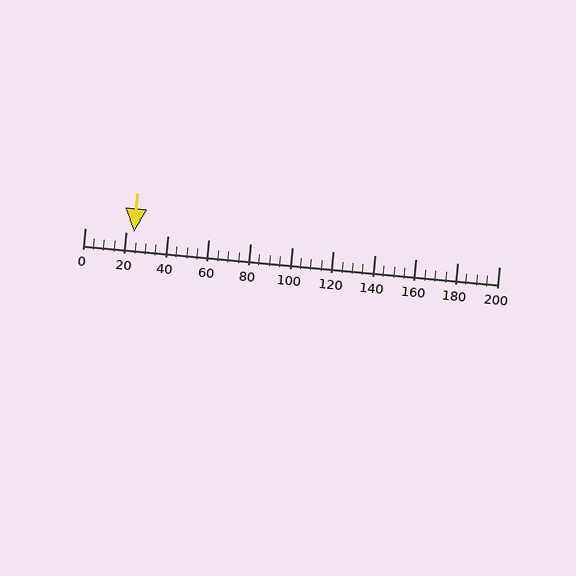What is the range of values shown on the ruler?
The ruler shows values from 0 to 200.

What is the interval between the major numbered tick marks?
The major tick marks are spaced 20 units apart.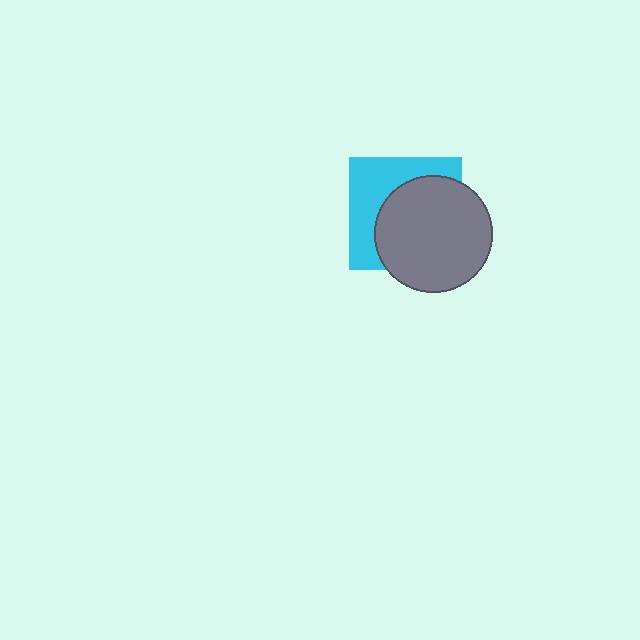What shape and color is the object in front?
The object in front is a gray circle.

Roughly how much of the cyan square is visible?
A small part of it is visible (roughly 42%).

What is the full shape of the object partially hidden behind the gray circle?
The partially hidden object is a cyan square.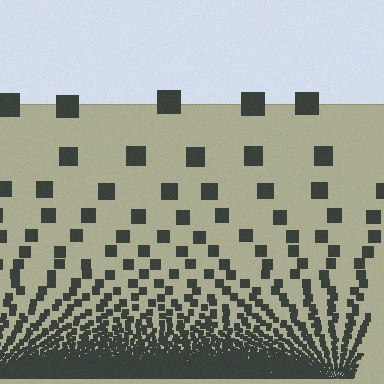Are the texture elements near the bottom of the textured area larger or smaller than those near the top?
Smaller. The gradient is inverted — elements near the bottom are smaller and denser.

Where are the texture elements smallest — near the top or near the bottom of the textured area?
Near the bottom.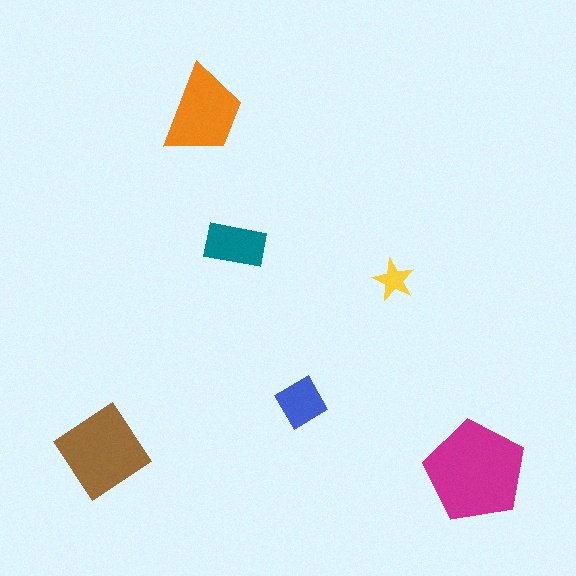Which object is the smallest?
The yellow star.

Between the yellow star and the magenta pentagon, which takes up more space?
The magenta pentagon.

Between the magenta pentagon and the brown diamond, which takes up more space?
The magenta pentagon.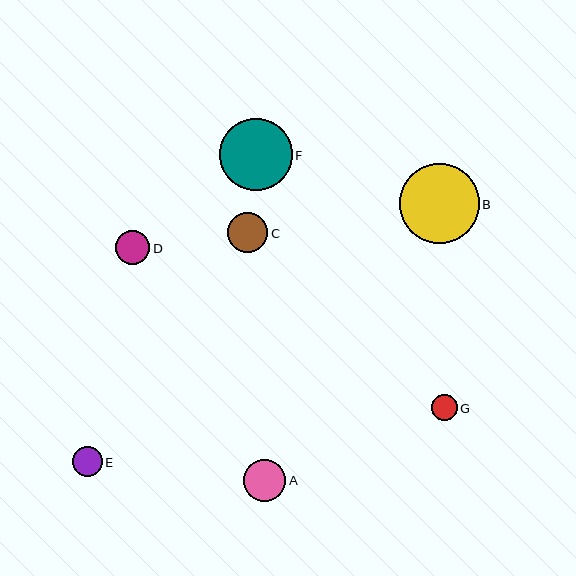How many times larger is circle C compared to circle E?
Circle C is approximately 1.4 times the size of circle E.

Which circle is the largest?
Circle B is the largest with a size of approximately 80 pixels.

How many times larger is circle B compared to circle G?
Circle B is approximately 3.1 times the size of circle G.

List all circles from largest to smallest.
From largest to smallest: B, F, A, C, D, E, G.